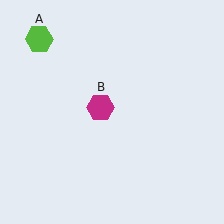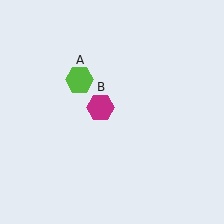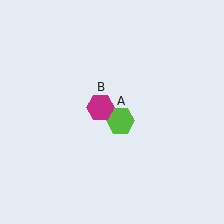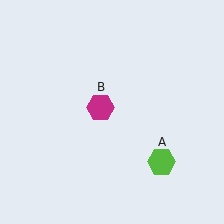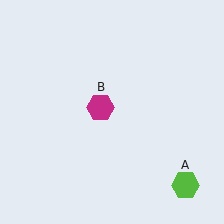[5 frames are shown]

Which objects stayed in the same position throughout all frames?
Magenta hexagon (object B) remained stationary.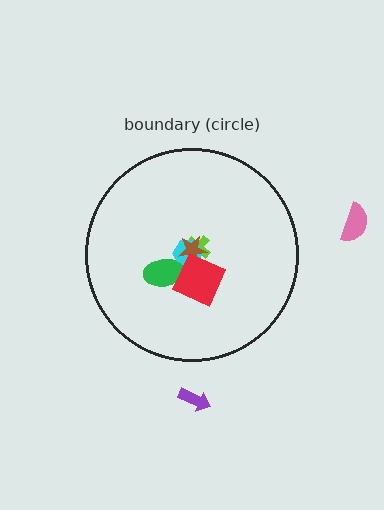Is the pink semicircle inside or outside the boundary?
Outside.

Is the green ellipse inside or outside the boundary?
Inside.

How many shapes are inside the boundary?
5 inside, 2 outside.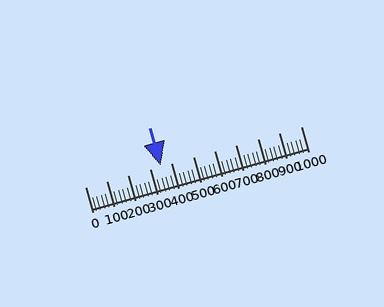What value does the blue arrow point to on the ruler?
The blue arrow points to approximately 350.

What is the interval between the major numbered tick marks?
The major tick marks are spaced 100 units apart.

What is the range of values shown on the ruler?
The ruler shows values from 0 to 1000.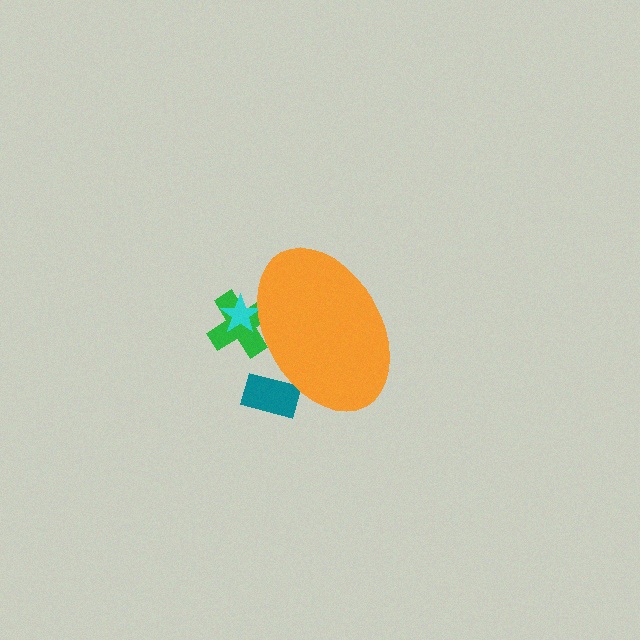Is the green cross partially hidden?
Yes, the green cross is partially hidden behind the orange ellipse.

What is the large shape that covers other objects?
An orange ellipse.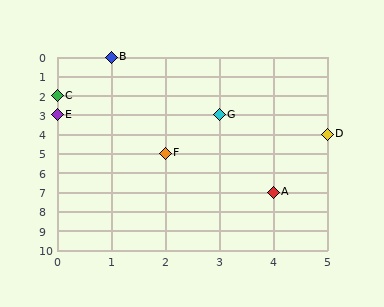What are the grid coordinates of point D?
Point D is at grid coordinates (5, 4).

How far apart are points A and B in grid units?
Points A and B are 3 columns and 7 rows apart (about 7.6 grid units diagonally).